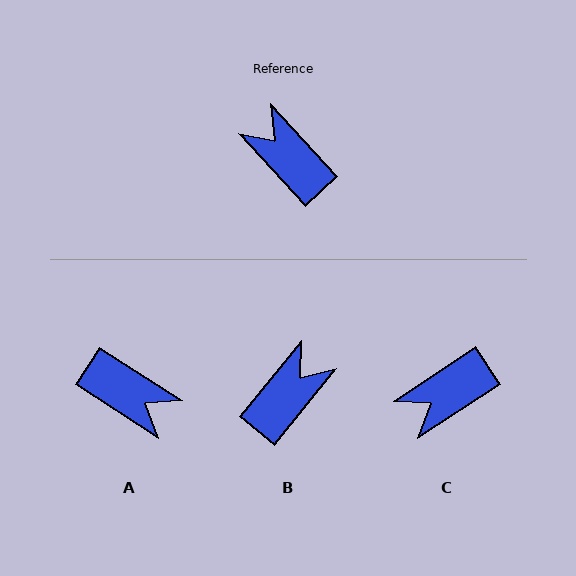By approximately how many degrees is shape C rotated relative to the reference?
Approximately 81 degrees counter-clockwise.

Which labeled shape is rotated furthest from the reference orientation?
A, about 165 degrees away.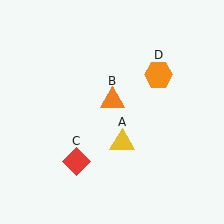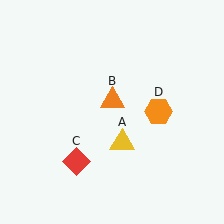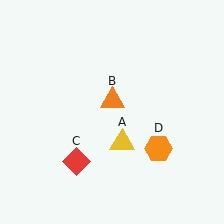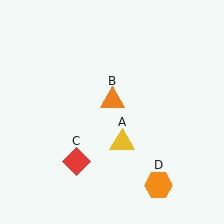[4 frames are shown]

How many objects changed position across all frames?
1 object changed position: orange hexagon (object D).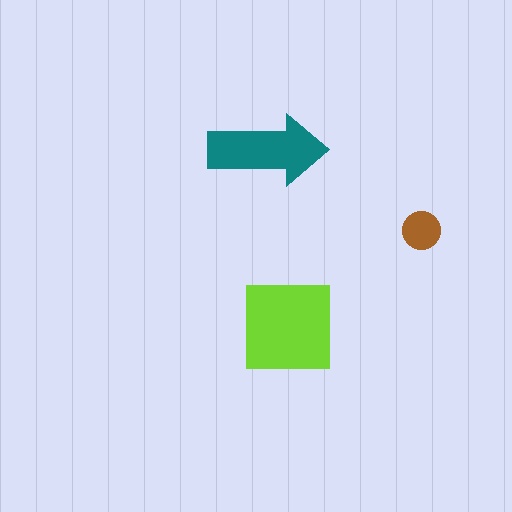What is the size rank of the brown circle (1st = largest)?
3rd.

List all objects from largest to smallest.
The lime square, the teal arrow, the brown circle.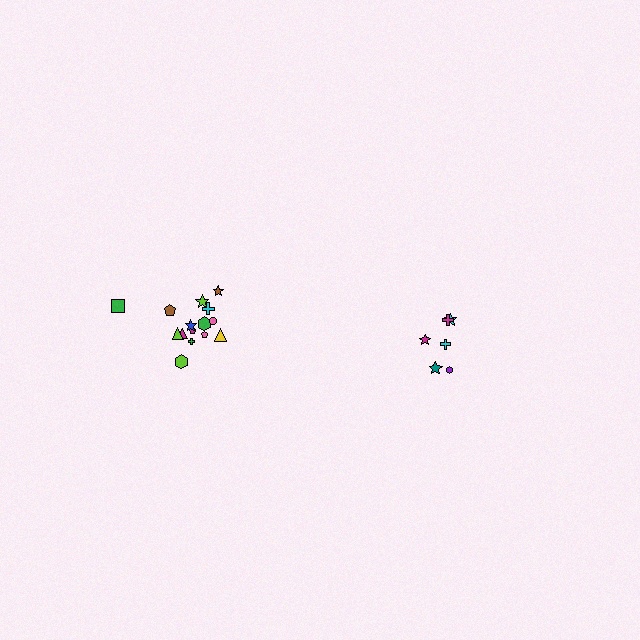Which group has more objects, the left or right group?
The left group.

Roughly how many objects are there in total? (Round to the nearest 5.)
Roughly 20 objects in total.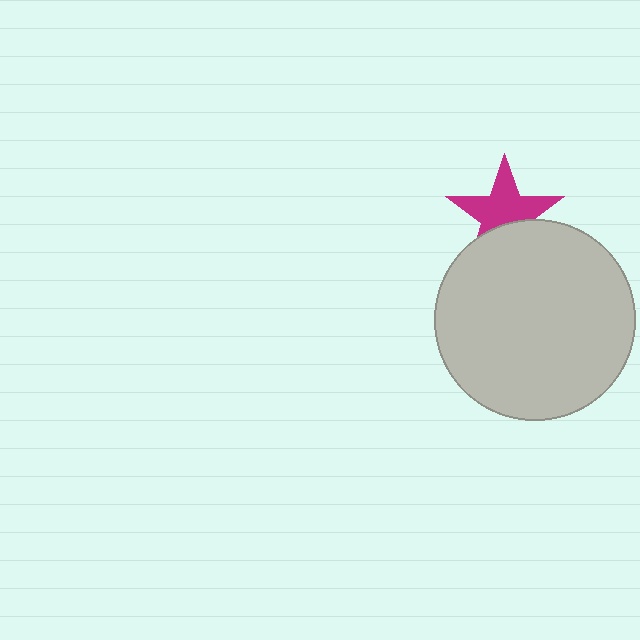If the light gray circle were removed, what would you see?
You would see the complete magenta star.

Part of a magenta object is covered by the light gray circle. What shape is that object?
It is a star.